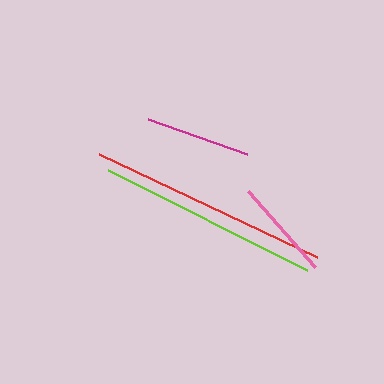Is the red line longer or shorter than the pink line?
The red line is longer than the pink line.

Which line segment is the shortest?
The pink line is the shortest at approximately 102 pixels.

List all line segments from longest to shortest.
From longest to shortest: red, lime, magenta, pink.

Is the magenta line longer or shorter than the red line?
The red line is longer than the magenta line.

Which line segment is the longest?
The red line is the longest at approximately 241 pixels.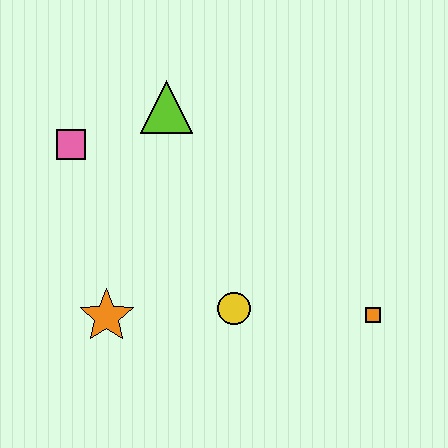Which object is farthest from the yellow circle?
The pink square is farthest from the yellow circle.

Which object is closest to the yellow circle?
The orange star is closest to the yellow circle.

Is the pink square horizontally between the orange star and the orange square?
No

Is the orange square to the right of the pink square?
Yes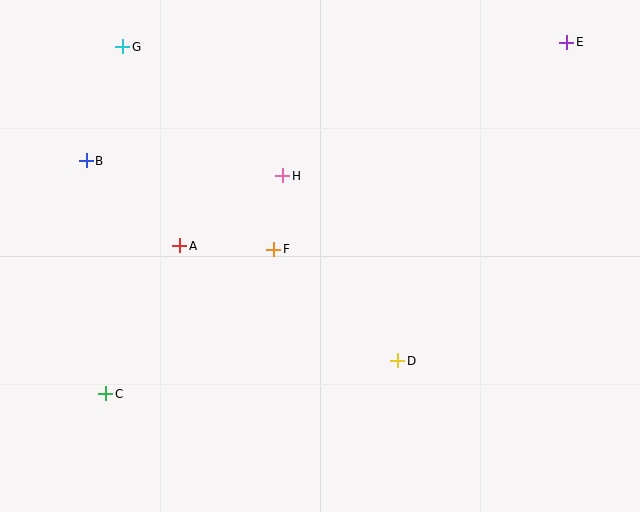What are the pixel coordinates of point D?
Point D is at (398, 361).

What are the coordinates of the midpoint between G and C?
The midpoint between G and C is at (114, 220).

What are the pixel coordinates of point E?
Point E is at (567, 42).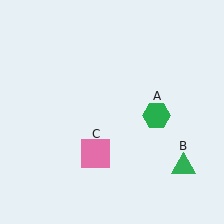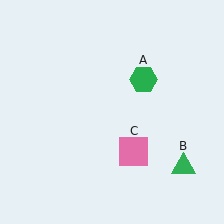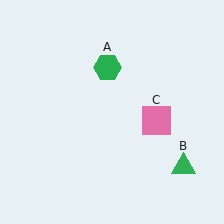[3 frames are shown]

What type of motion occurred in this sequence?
The green hexagon (object A), pink square (object C) rotated counterclockwise around the center of the scene.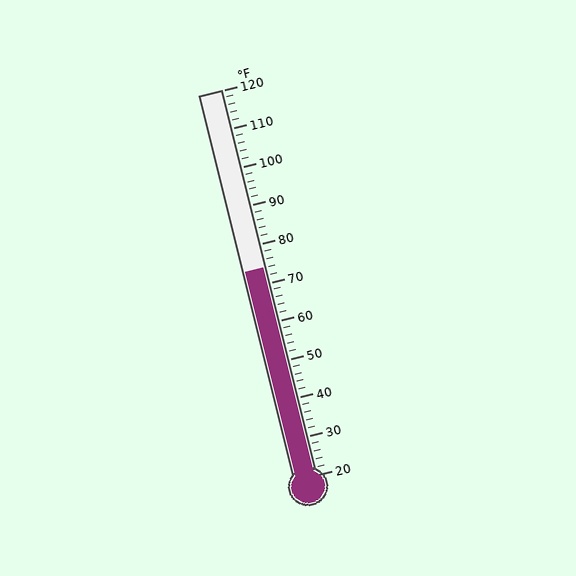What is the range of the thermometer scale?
The thermometer scale ranges from 20°F to 120°F.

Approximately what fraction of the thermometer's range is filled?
The thermometer is filled to approximately 55% of its range.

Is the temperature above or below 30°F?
The temperature is above 30°F.